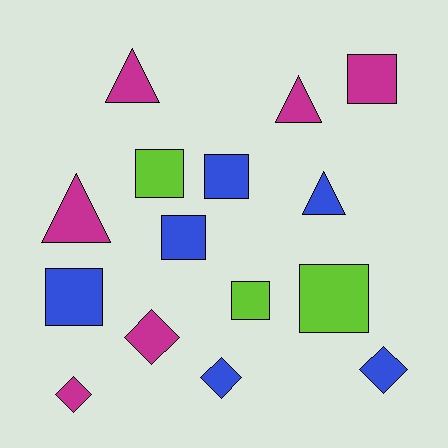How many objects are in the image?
There are 15 objects.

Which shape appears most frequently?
Square, with 7 objects.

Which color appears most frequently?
Magenta, with 6 objects.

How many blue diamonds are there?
There are 2 blue diamonds.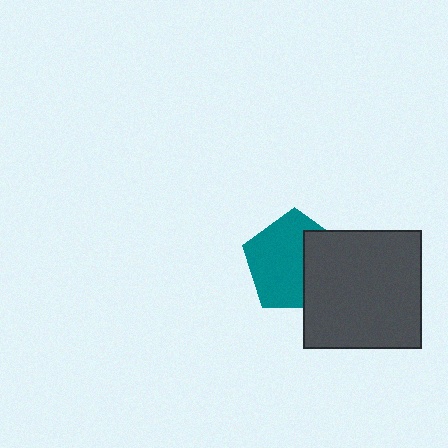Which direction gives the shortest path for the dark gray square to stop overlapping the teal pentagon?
Moving right gives the shortest separation.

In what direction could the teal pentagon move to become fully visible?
The teal pentagon could move left. That would shift it out from behind the dark gray square entirely.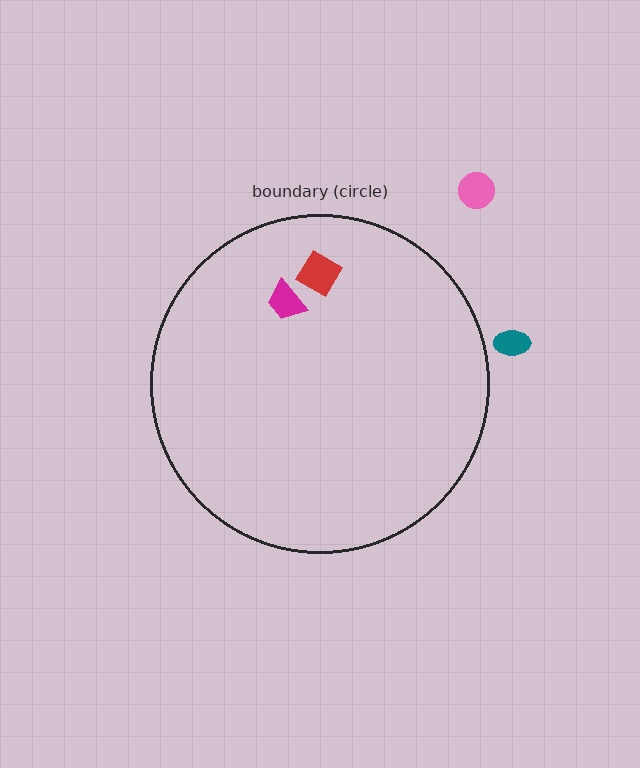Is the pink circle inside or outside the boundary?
Outside.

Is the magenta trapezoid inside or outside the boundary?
Inside.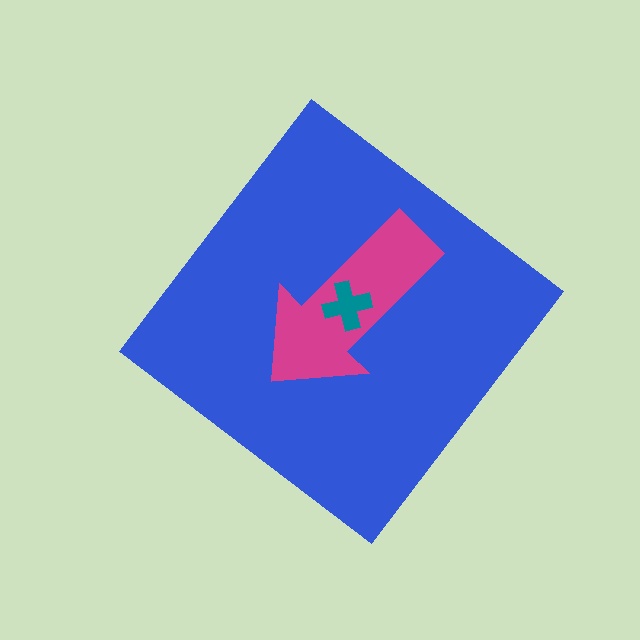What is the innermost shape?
The teal cross.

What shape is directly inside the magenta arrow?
The teal cross.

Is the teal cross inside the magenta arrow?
Yes.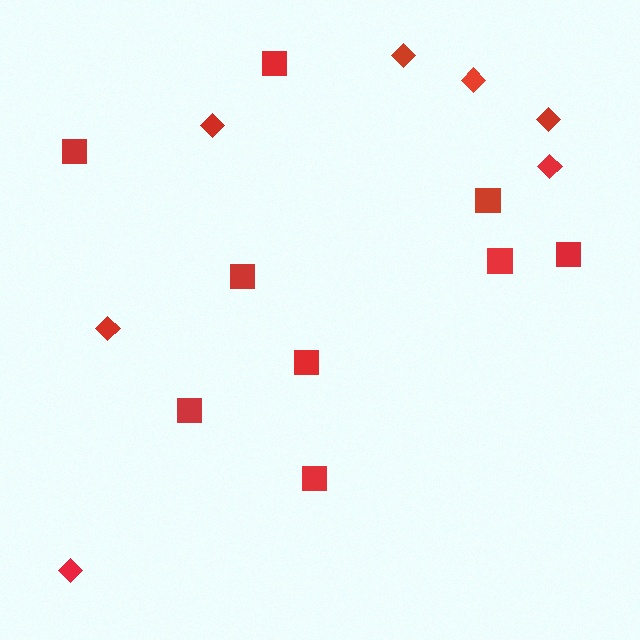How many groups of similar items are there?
There are 2 groups: one group of squares (9) and one group of diamonds (7).